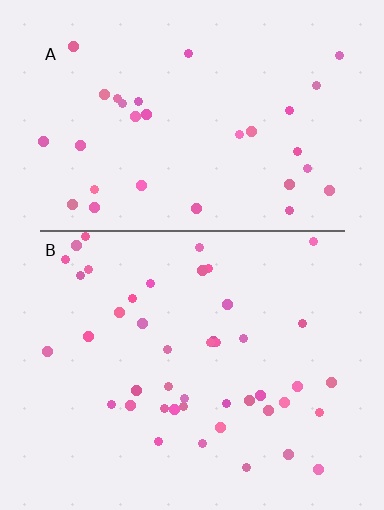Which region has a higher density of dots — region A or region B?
B (the bottom).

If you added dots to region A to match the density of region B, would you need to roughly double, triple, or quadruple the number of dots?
Approximately double.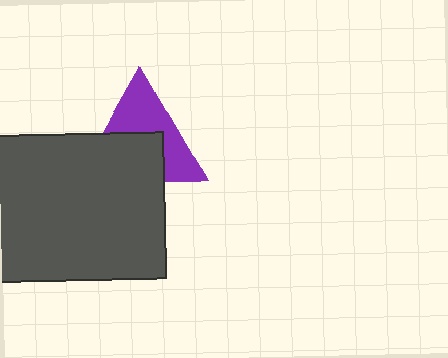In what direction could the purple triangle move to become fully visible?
The purple triangle could move up. That would shift it out from behind the dark gray rectangle entirely.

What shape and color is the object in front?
The object in front is a dark gray rectangle.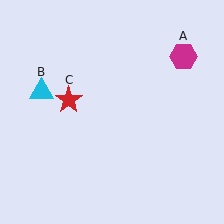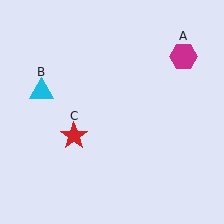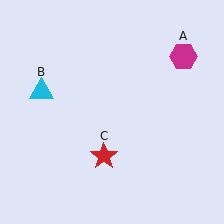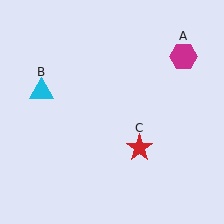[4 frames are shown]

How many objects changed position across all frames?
1 object changed position: red star (object C).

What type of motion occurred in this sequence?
The red star (object C) rotated counterclockwise around the center of the scene.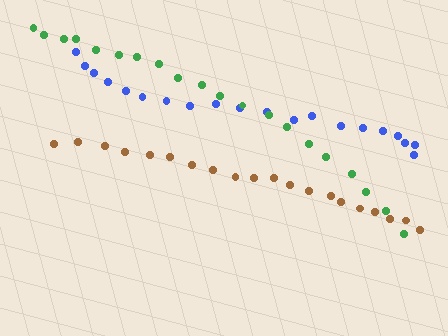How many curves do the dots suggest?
There are 3 distinct paths.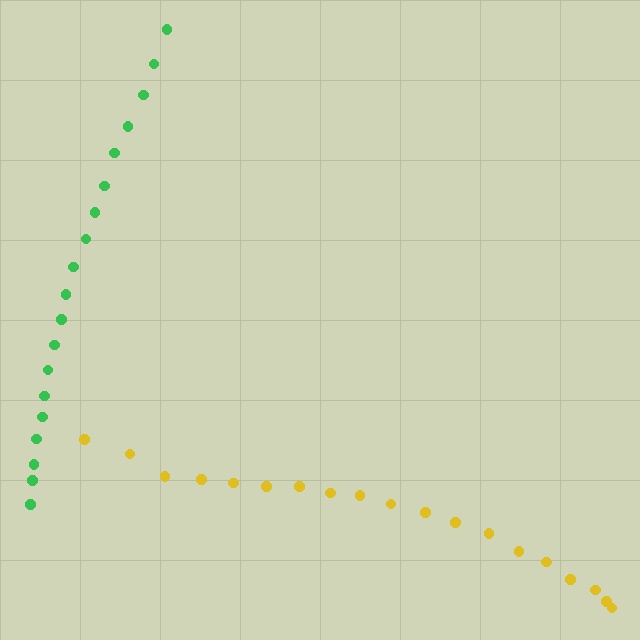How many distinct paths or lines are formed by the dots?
There are 2 distinct paths.